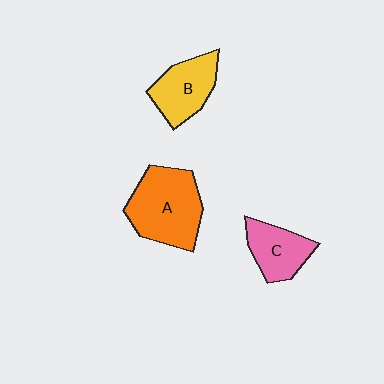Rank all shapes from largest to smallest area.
From largest to smallest: A (orange), B (yellow), C (pink).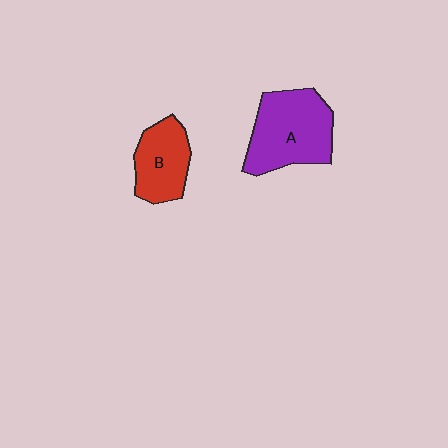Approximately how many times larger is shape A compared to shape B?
Approximately 1.5 times.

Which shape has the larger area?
Shape A (purple).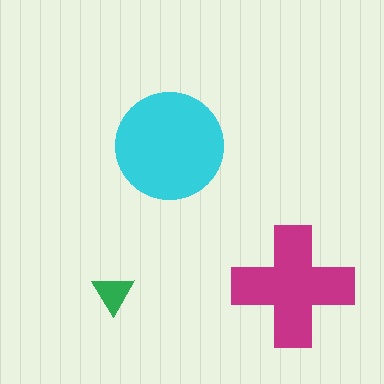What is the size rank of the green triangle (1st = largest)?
3rd.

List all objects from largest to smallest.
The cyan circle, the magenta cross, the green triangle.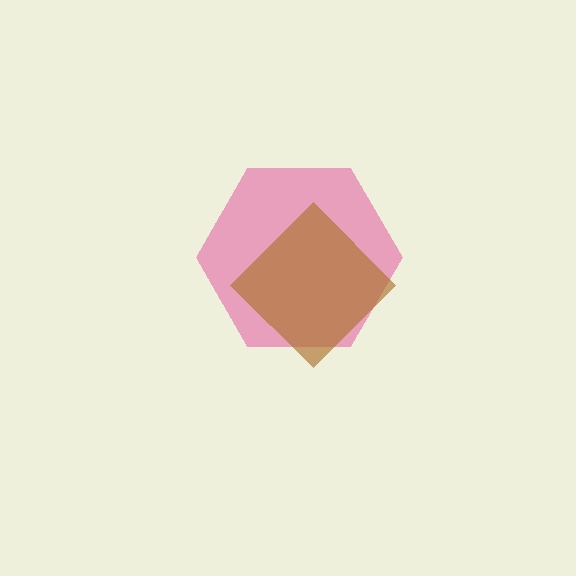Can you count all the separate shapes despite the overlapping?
Yes, there are 2 separate shapes.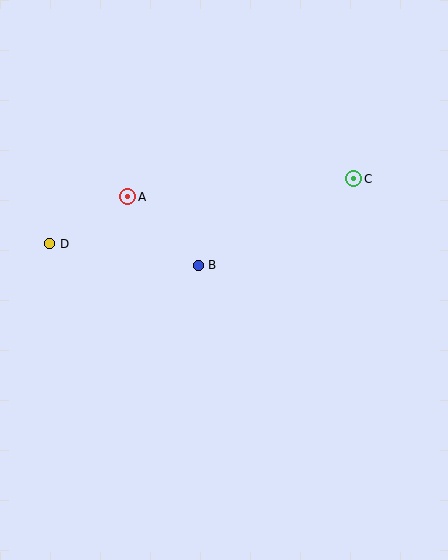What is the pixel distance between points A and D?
The distance between A and D is 91 pixels.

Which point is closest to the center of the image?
Point B at (198, 265) is closest to the center.